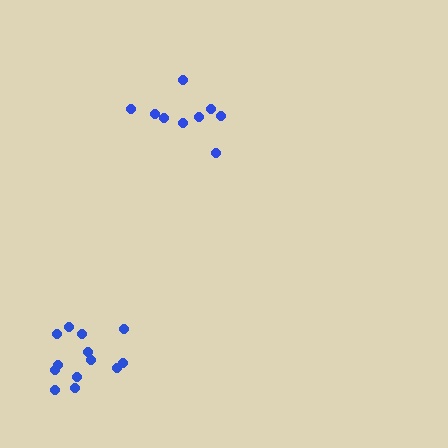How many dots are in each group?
Group 1: 13 dots, Group 2: 9 dots (22 total).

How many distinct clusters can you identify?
There are 2 distinct clusters.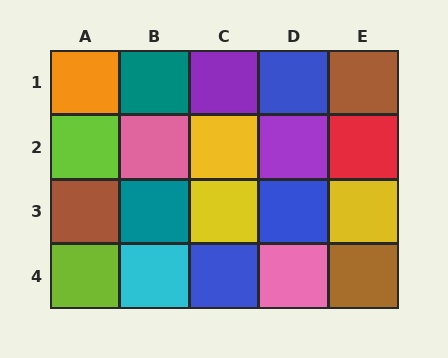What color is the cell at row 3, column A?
Brown.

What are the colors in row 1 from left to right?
Orange, teal, purple, blue, brown.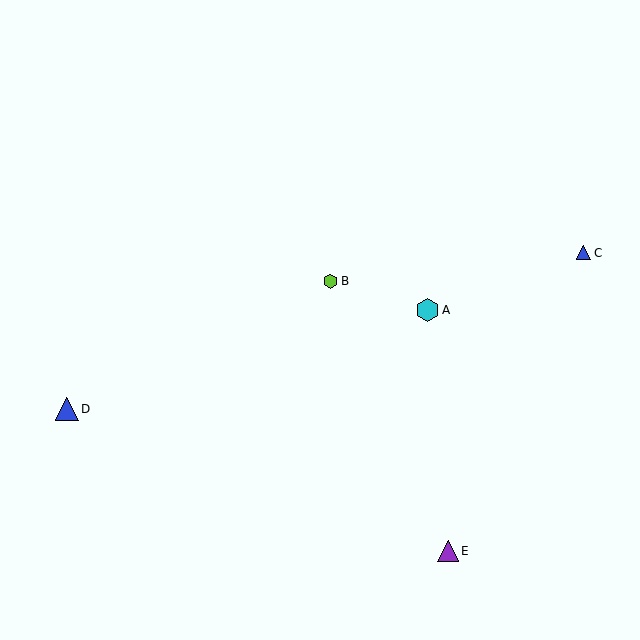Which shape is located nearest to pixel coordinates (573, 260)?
The blue triangle (labeled C) at (584, 253) is nearest to that location.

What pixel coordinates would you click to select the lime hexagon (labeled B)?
Click at (331, 281) to select the lime hexagon B.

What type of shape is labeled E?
Shape E is a purple triangle.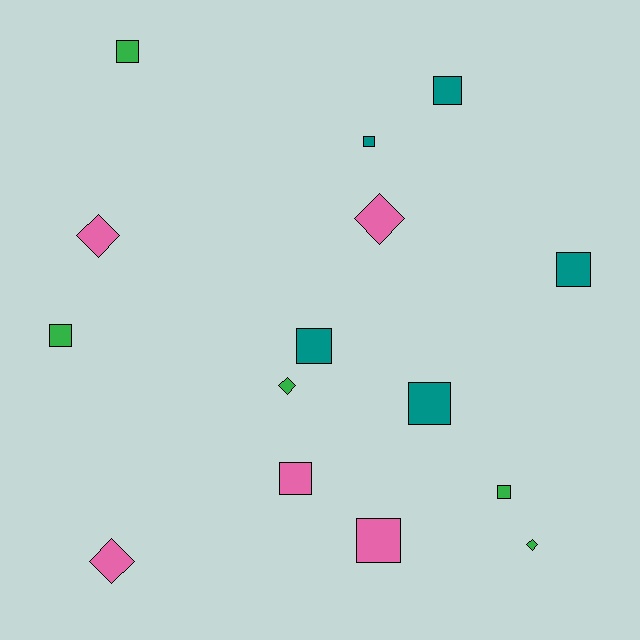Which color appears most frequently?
Pink, with 5 objects.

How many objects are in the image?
There are 15 objects.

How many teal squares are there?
There are 5 teal squares.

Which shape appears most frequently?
Square, with 10 objects.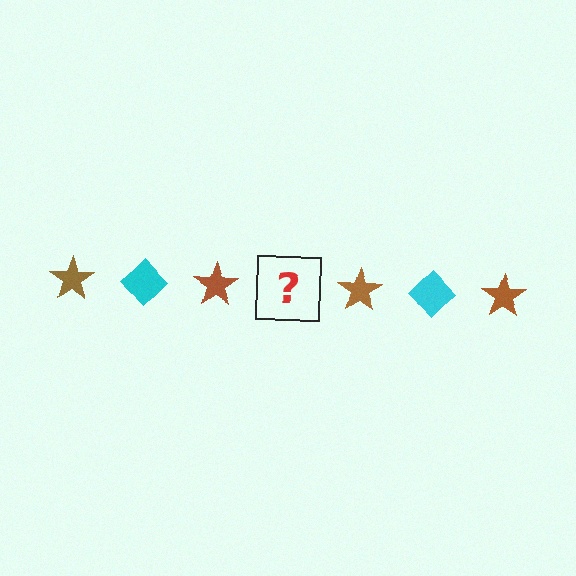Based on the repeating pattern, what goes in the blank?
The blank should be a cyan diamond.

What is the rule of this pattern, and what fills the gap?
The rule is that the pattern alternates between brown star and cyan diamond. The gap should be filled with a cyan diamond.